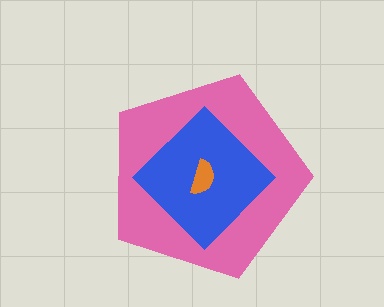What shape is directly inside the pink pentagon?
The blue diamond.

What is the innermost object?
The orange semicircle.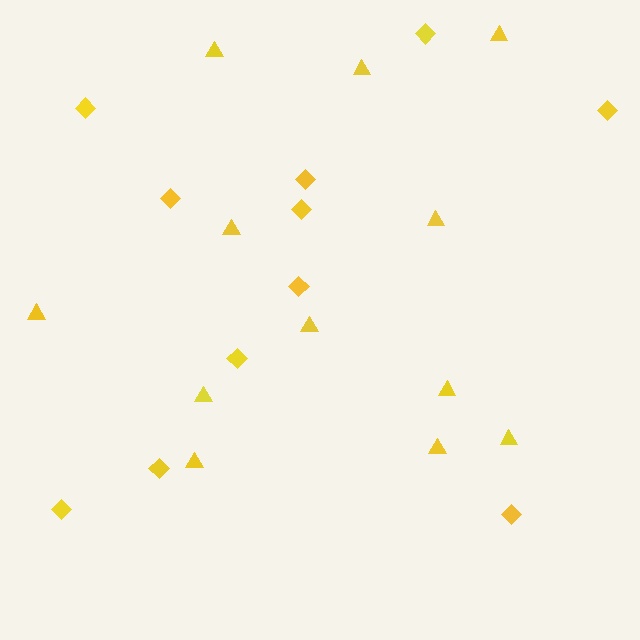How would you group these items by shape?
There are 2 groups: one group of triangles (12) and one group of diamonds (11).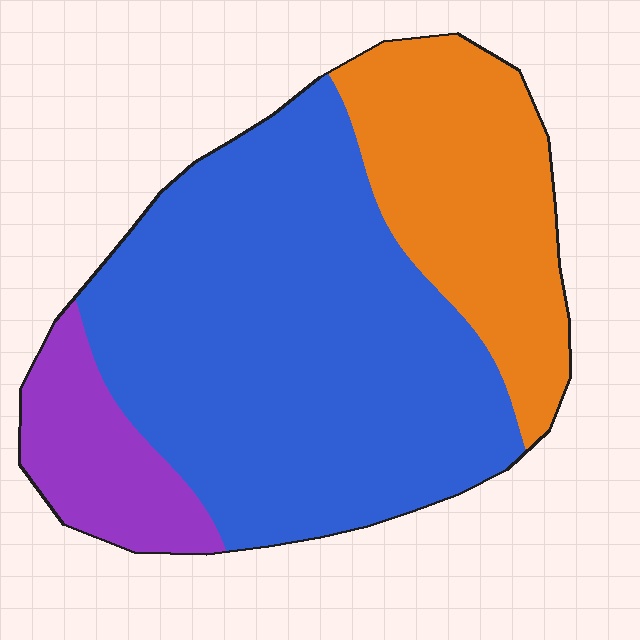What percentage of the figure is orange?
Orange takes up about one quarter (1/4) of the figure.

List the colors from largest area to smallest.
From largest to smallest: blue, orange, purple.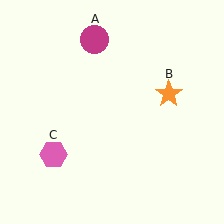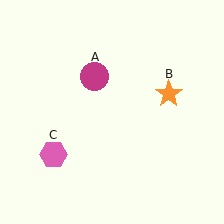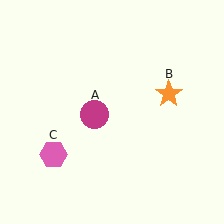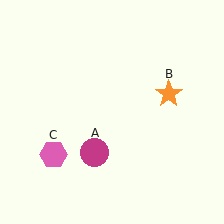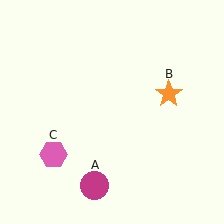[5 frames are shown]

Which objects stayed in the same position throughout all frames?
Orange star (object B) and pink hexagon (object C) remained stationary.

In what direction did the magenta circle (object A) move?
The magenta circle (object A) moved down.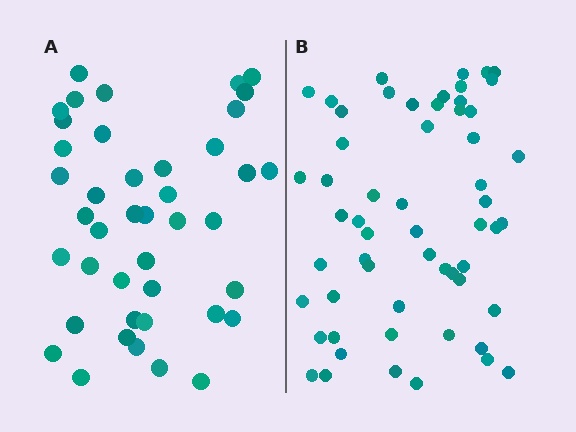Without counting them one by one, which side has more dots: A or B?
Region B (the right region) has more dots.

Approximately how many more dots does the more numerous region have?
Region B has approximately 15 more dots than region A.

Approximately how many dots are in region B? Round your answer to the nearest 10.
About 60 dots. (The exact count is 57, which rounds to 60.)